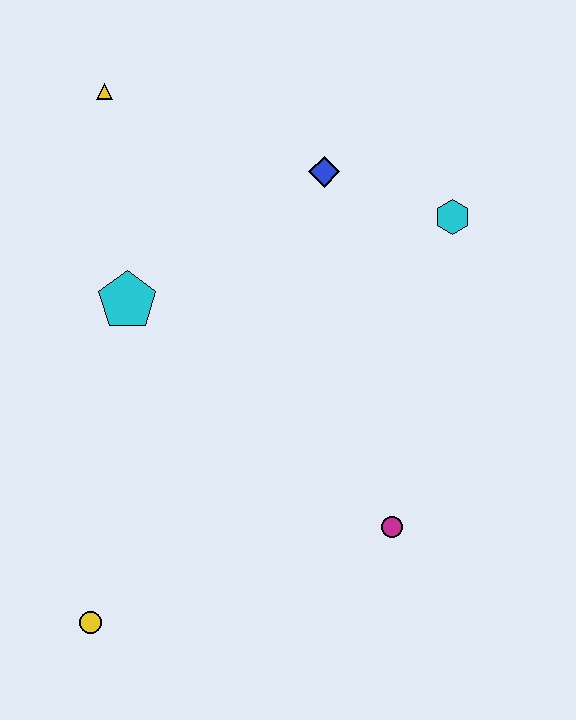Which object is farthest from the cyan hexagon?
The yellow circle is farthest from the cyan hexagon.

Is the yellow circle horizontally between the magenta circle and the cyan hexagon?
No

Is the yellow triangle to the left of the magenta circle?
Yes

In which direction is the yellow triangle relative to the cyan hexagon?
The yellow triangle is to the left of the cyan hexagon.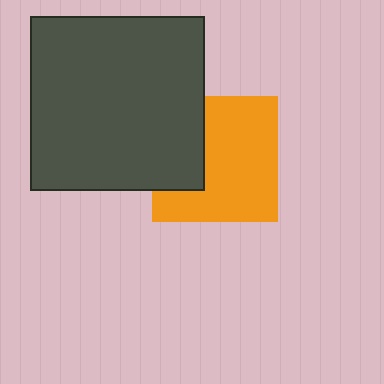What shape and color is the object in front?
The object in front is a dark gray square.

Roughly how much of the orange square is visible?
Most of it is visible (roughly 67%).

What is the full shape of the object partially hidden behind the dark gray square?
The partially hidden object is an orange square.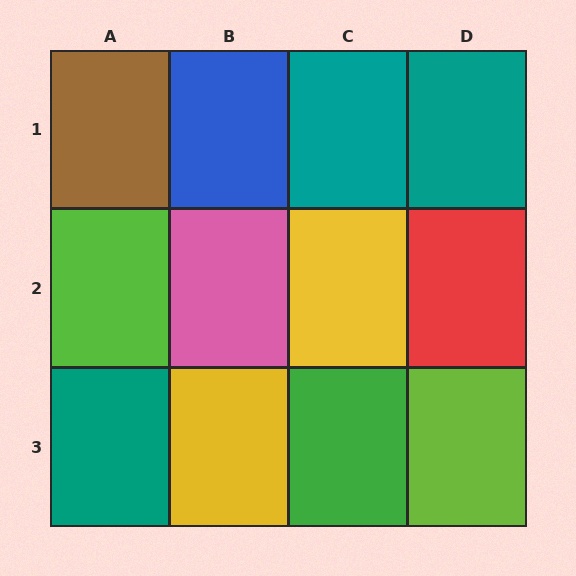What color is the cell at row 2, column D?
Red.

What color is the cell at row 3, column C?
Green.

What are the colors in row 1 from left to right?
Brown, blue, teal, teal.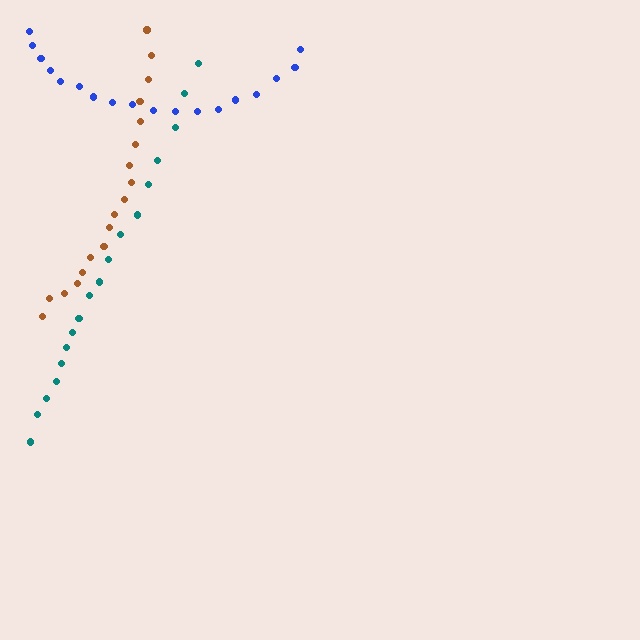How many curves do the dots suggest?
There are 3 distinct paths.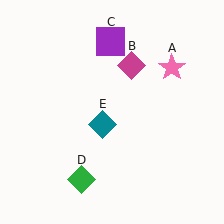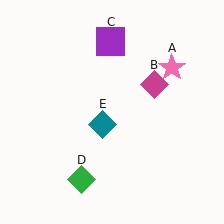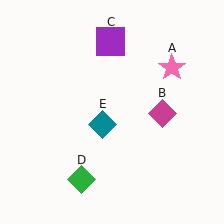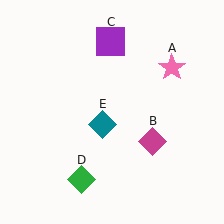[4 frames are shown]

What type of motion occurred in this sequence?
The magenta diamond (object B) rotated clockwise around the center of the scene.